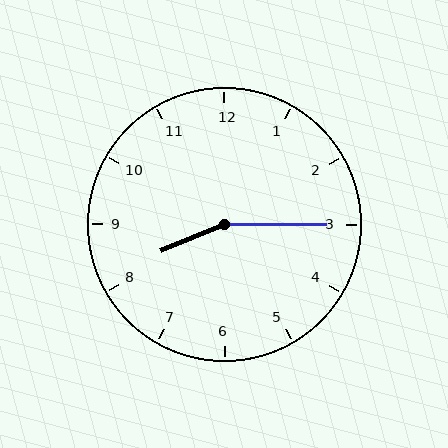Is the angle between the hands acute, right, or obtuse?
It is obtuse.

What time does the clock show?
8:15.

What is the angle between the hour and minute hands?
Approximately 158 degrees.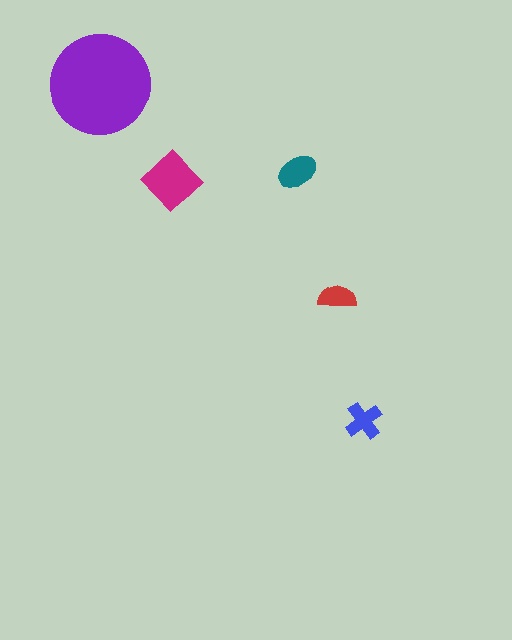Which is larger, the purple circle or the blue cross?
The purple circle.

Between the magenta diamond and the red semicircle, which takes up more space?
The magenta diamond.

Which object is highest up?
The purple circle is topmost.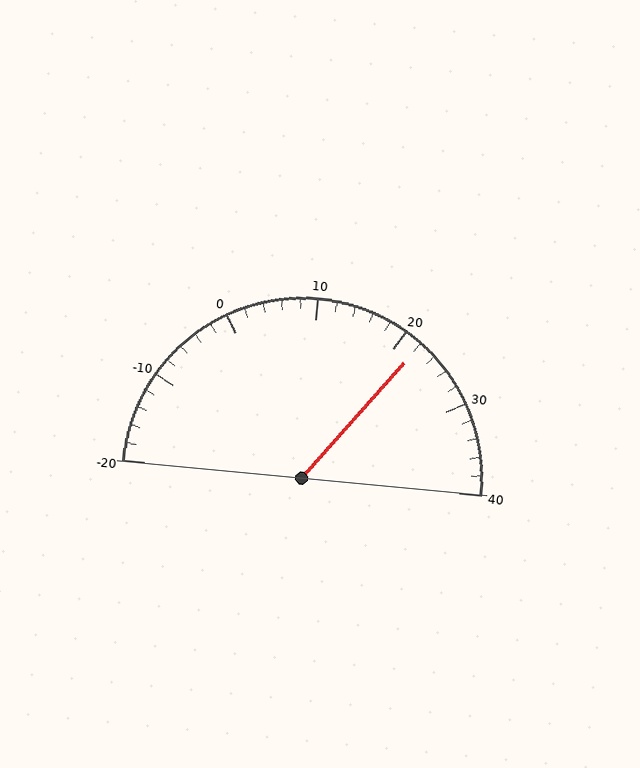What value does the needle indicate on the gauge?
The needle indicates approximately 22.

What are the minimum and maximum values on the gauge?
The gauge ranges from -20 to 40.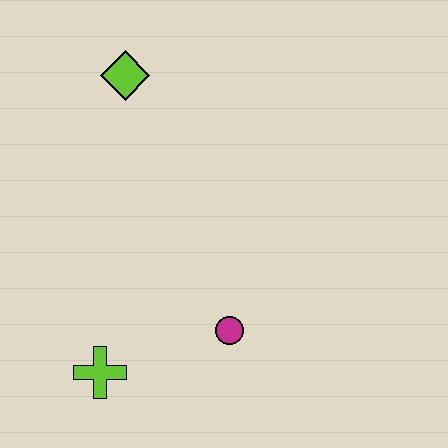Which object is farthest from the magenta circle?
The lime diamond is farthest from the magenta circle.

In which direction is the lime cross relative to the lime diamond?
The lime cross is below the lime diamond.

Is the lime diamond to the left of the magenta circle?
Yes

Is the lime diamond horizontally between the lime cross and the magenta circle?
Yes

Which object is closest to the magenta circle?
The lime cross is closest to the magenta circle.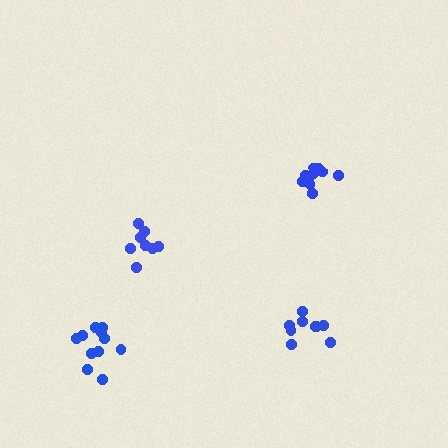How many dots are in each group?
Group 1: 9 dots, Group 2: 8 dots, Group 3: 10 dots, Group 4: 11 dots (38 total).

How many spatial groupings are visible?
There are 4 spatial groupings.